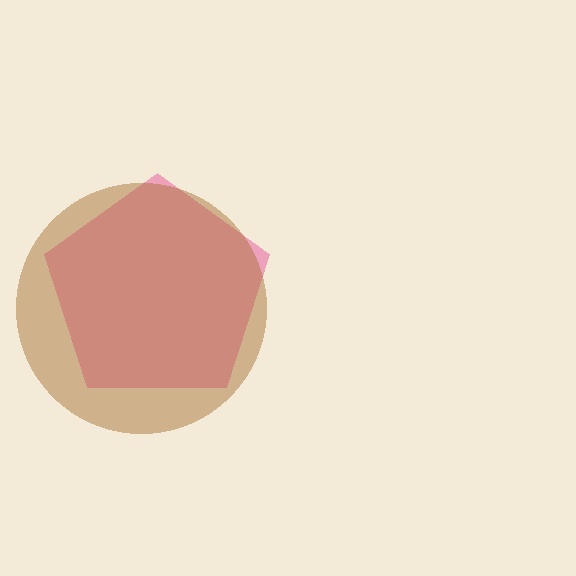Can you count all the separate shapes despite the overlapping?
Yes, there are 2 separate shapes.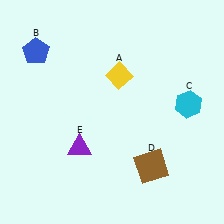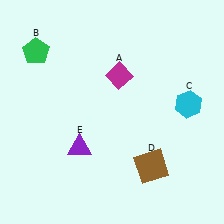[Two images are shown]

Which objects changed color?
A changed from yellow to magenta. B changed from blue to green.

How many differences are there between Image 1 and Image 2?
There are 2 differences between the two images.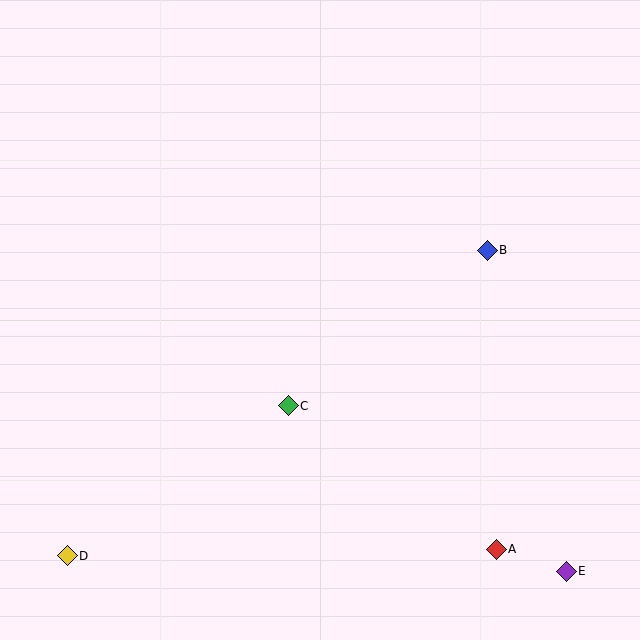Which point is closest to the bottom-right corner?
Point E is closest to the bottom-right corner.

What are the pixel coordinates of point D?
Point D is at (67, 556).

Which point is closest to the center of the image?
Point C at (288, 406) is closest to the center.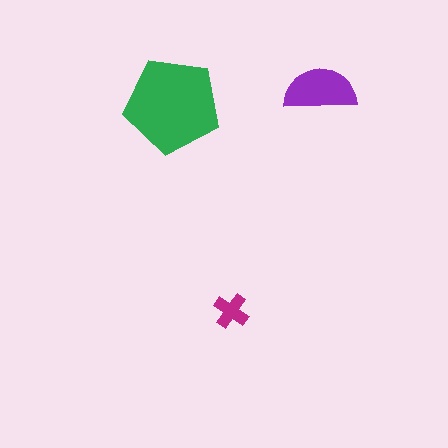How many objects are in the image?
There are 3 objects in the image.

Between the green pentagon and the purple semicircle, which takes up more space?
The green pentagon.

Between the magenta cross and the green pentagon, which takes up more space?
The green pentagon.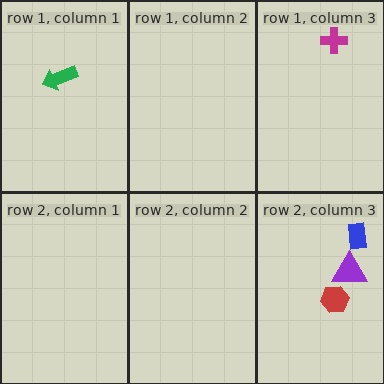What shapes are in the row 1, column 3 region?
The magenta cross.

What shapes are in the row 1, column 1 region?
The green arrow.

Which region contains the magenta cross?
The row 1, column 3 region.